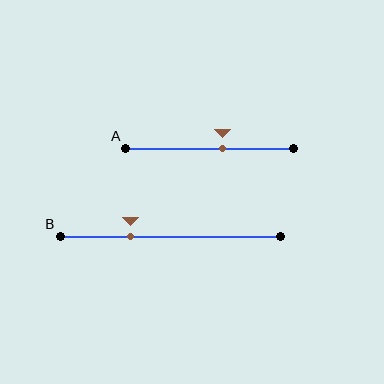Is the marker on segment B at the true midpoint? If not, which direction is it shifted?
No, the marker on segment B is shifted to the left by about 18% of the segment length.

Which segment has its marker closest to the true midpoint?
Segment A has its marker closest to the true midpoint.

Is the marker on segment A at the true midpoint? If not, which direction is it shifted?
No, the marker on segment A is shifted to the right by about 7% of the segment length.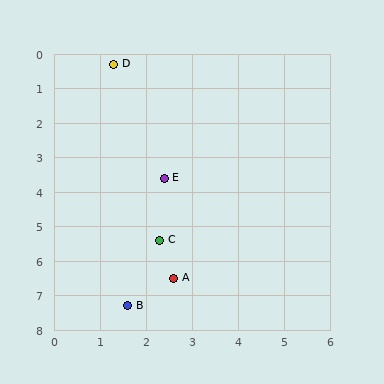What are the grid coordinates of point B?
Point B is at approximately (1.6, 7.3).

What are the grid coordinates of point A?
Point A is at approximately (2.6, 6.5).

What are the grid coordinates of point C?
Point C is at approximately (2.3, 5.4).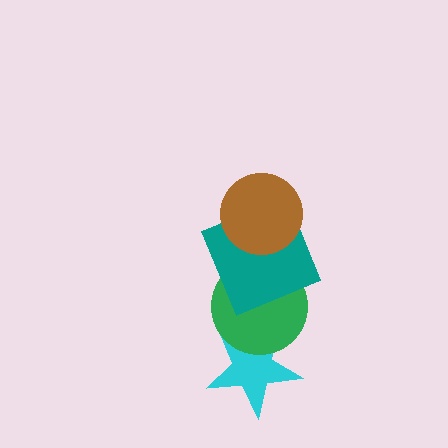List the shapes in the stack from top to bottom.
From top to bottom: the brown circle, the teal square, the green circle, the cyan star.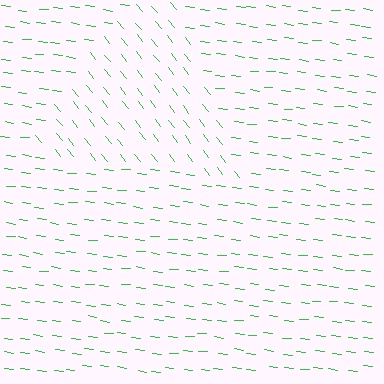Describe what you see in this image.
The image is filled with small green line segments. A triangle region in the image has lines oriented differently from the surrounding lines, creating a visible texture boundary.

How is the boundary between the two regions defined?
The boundary is defined purely by a change in line orientation (approximately 45 degrees difference). All lines are the same color and thickness.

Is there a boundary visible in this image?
Yes, there is a texture boundary formed by a change in line orientation.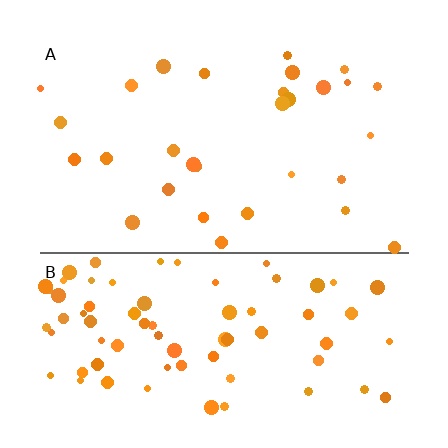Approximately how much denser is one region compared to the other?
Approximately 2.6× — region B over region A.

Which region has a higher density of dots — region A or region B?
B (the bottom).